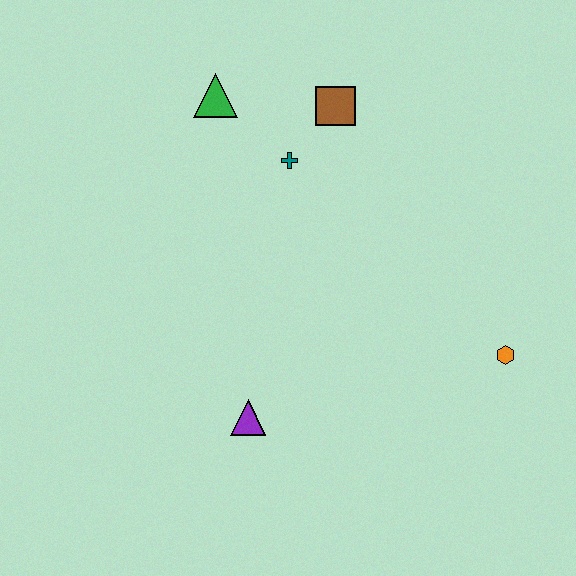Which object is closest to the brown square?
The teal cross is closest to the brown square.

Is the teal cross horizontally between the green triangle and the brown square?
Yes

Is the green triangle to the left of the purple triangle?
Yes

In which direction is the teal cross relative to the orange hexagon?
The teal cross is to the left of the orange hexagon.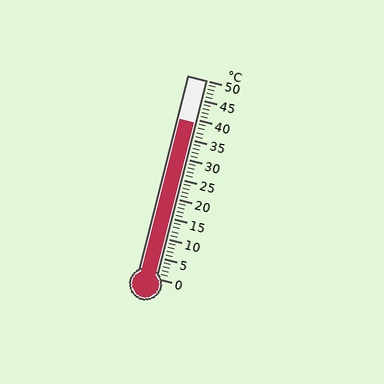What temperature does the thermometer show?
The thermometer shows approximately 39°C.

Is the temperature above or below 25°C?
The temperature is above 25°C.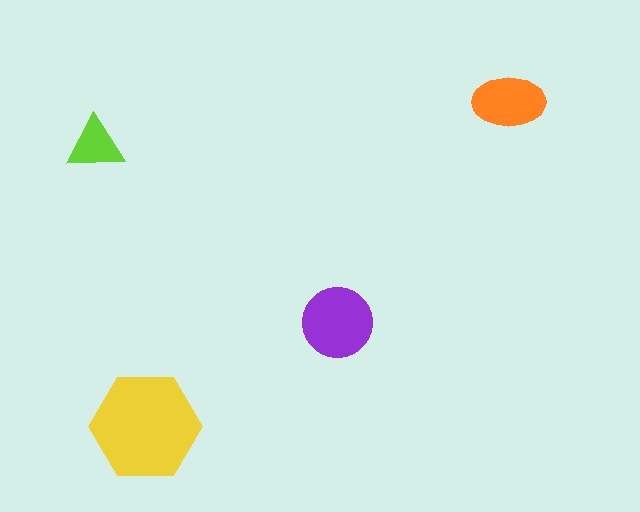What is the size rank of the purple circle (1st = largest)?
2nd.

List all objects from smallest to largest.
The lime triangle, the orange ellipse, the purple circle, the yellow hexagon.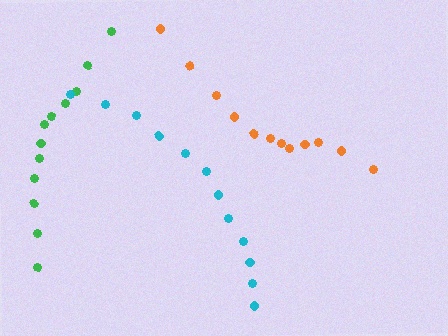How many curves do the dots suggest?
There are 3 distinct paths.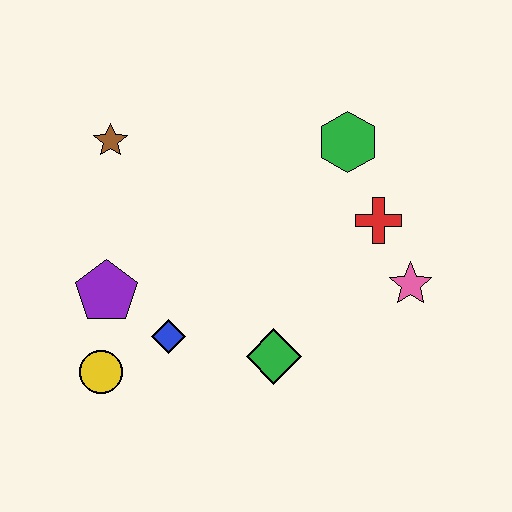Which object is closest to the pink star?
The red cross is closest to the pink star.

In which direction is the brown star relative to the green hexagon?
The brown star is to the left of the green hexagon.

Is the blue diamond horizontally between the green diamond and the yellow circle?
Yes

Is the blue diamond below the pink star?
Yes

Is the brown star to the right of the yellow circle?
Yes